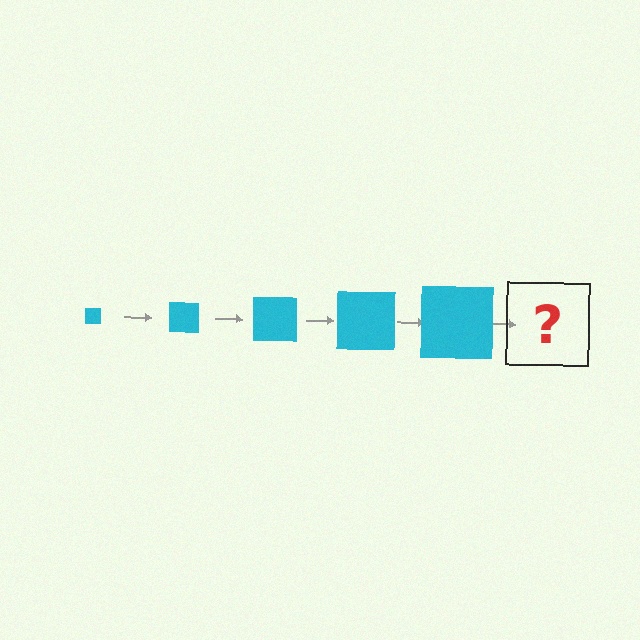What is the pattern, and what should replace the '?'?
The pattern is that the square gets progressively larger each step. The '?' should be a cyan square, larger than the previous one.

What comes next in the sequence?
The next element should be a cyan square, larger than the previous one.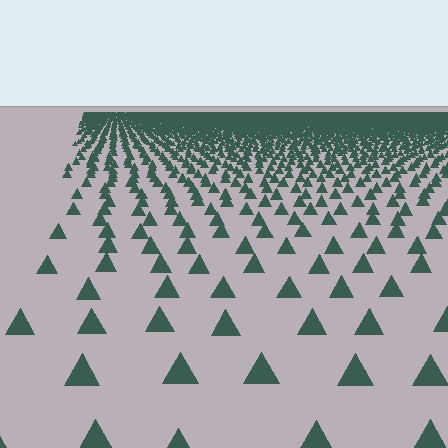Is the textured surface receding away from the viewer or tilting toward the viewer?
The surface is receding away from the viewer. Texture elements get smaller and denser toward the top.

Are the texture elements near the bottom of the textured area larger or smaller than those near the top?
Larger. Near the bottom, elements are closer to the viewer and appear at a bigger on-screen size.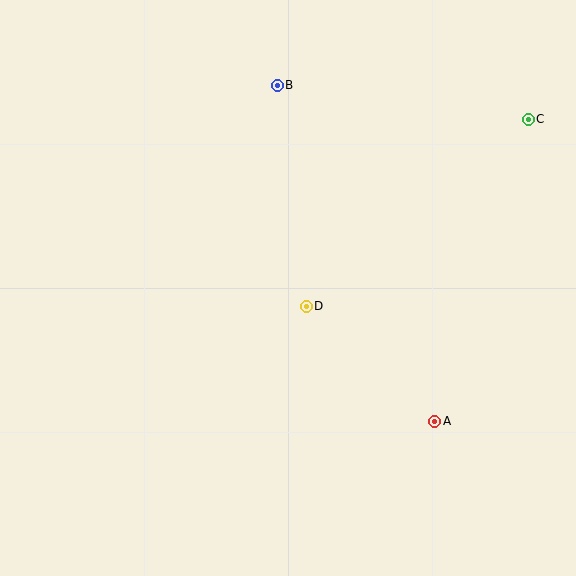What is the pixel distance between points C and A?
The distance between C and A is 316 pixels.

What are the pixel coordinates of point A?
Point A is at (435, 421).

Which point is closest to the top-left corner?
Point B is closest to the top-left corner.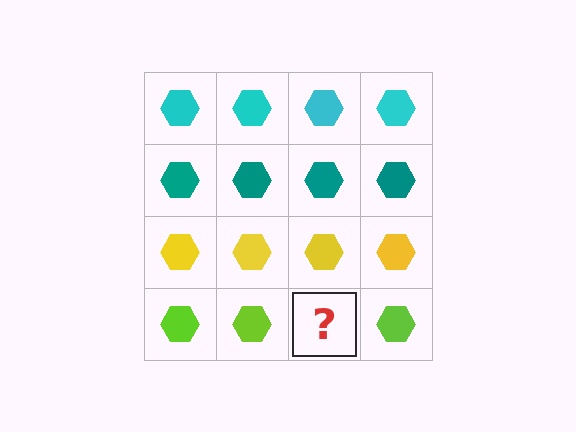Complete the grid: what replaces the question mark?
The question mark should be replaced with a lime hexagon.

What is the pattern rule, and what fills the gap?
The rule is that each row has a consistent color. The gap should be filled with a lime hexagon.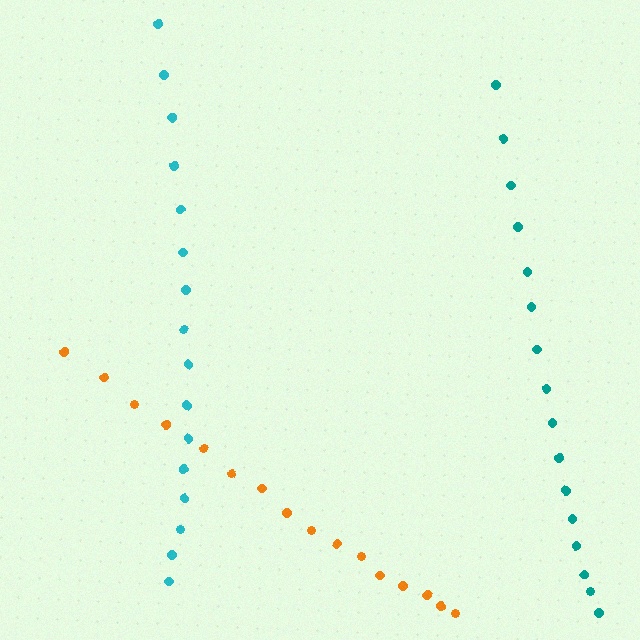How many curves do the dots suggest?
There are 3 distinct paths.